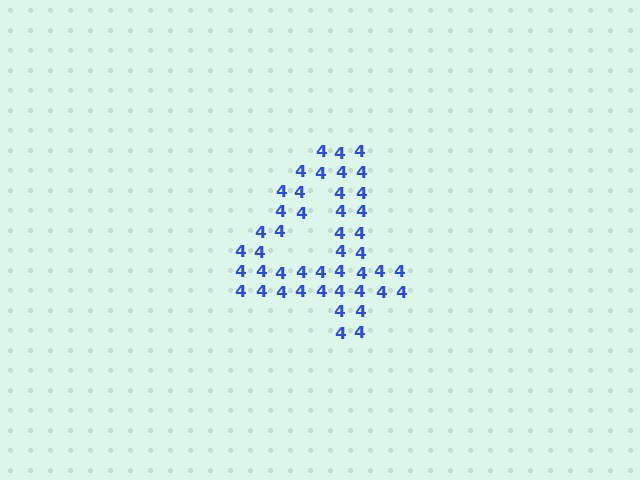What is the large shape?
The large shape is the digit 4.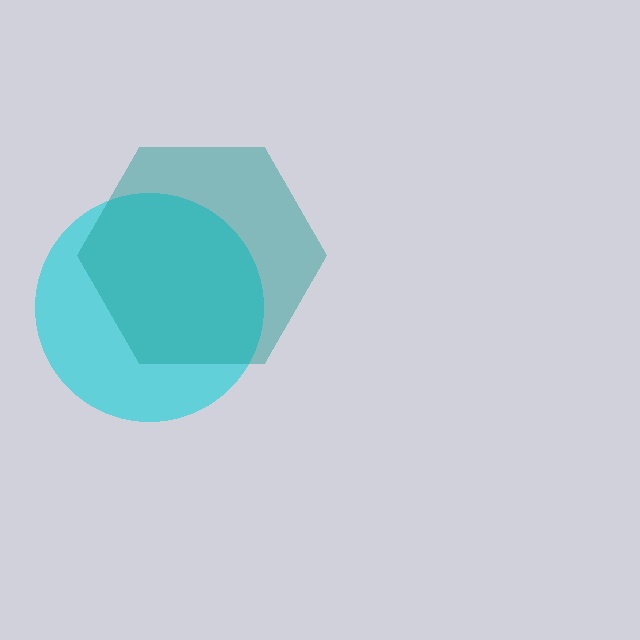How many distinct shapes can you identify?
There are 2 distinct shapes: a cyan circle, a teal hexagon.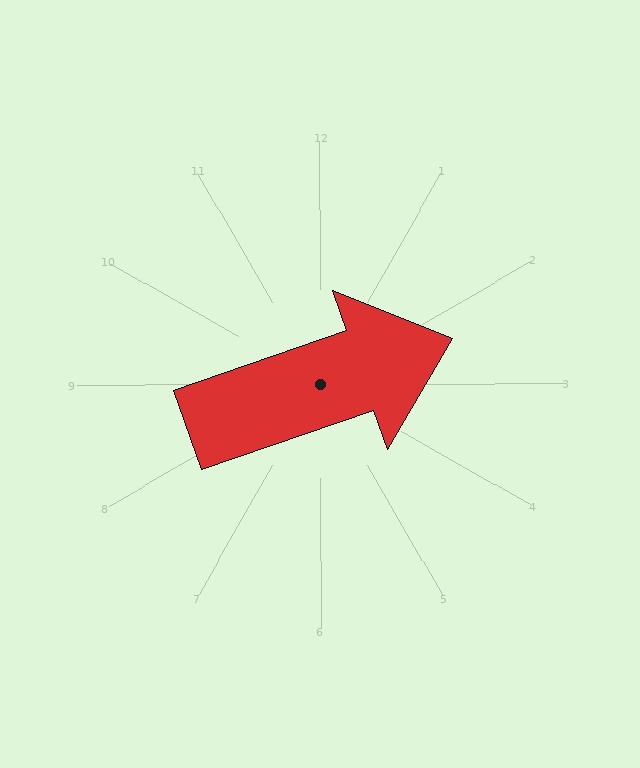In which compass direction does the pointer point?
East.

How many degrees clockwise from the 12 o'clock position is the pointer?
Approximately 71 degrees.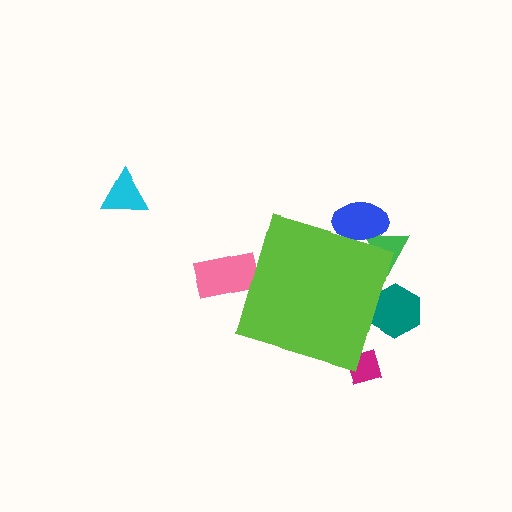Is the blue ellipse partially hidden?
Yes, the blue ellipse is partially hidden behind the lime diamond.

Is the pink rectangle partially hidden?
Yes, the pink rectangle is partially hidden behind the lime diamond.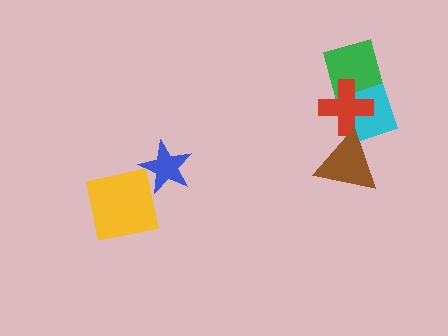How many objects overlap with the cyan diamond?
3 objects overlap with the cyan diamond.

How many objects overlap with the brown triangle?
2 objects overlap with the brown triangle.